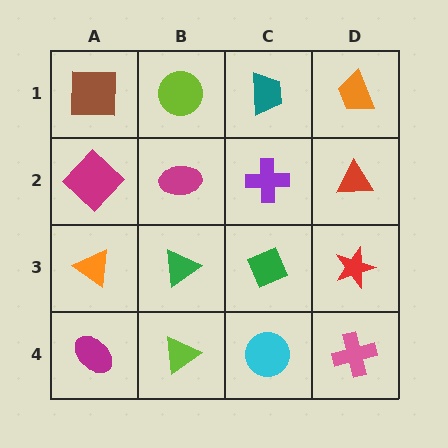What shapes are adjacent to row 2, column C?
A teal trapezoid (row 1, column C), a green diamond (row 3, column C), a magenta ellipse (row 2, column B), a red triangle (row 2, column D).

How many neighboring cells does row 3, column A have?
3.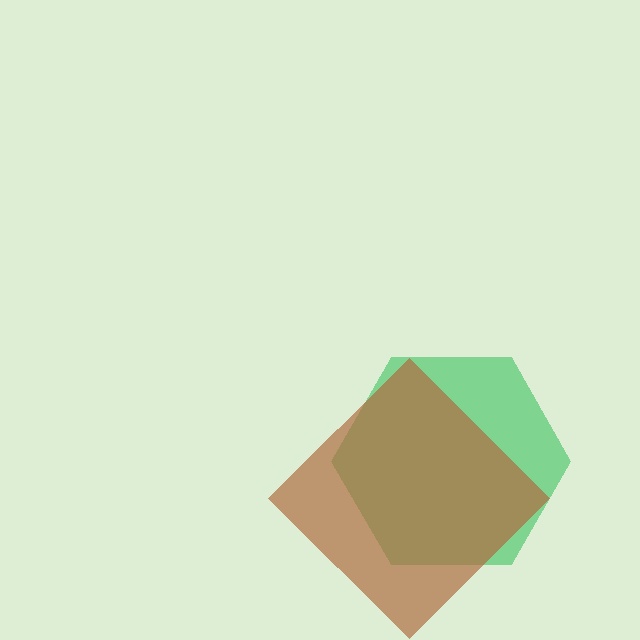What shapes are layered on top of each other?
The layered shapes are: a green hexagon, a brown diamond.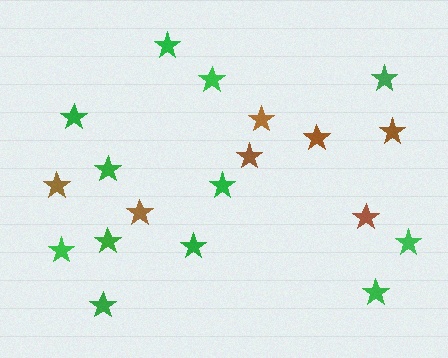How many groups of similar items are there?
There are 2 groups: one group of green stars (12) and one group of brown stars (7).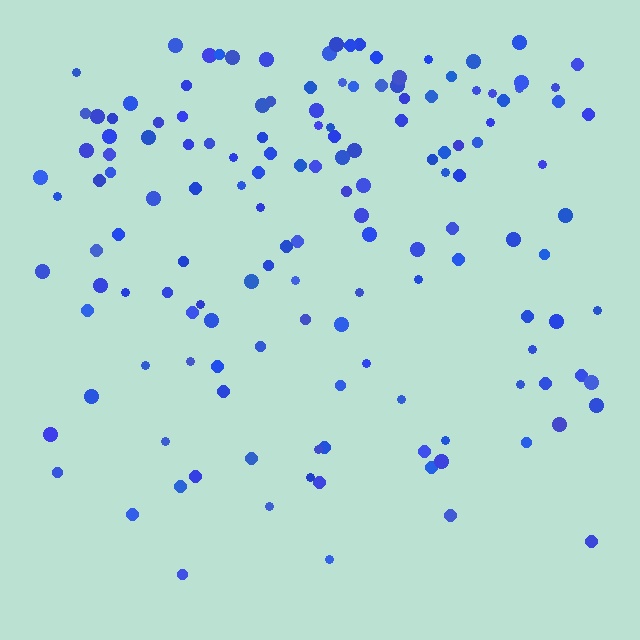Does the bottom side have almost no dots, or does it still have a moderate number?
Still a moderate number, just noticeably fewer than the top.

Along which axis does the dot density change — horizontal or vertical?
Vertical.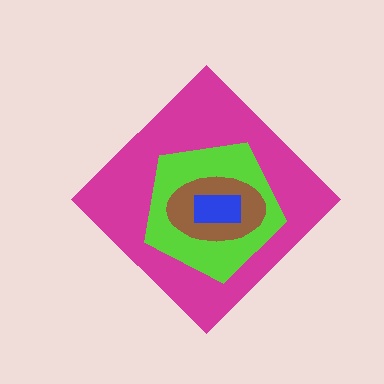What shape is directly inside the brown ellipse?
The blue rectangle.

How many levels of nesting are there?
4.